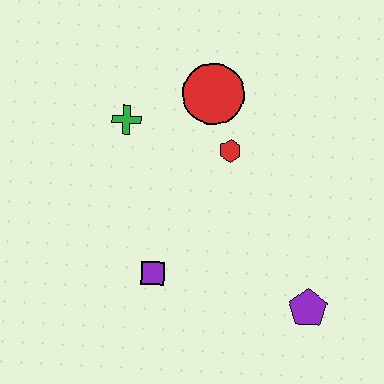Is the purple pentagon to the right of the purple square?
Yes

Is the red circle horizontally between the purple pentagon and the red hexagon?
No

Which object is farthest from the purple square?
The red circle is farthest from the purple square.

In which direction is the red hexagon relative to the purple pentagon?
The red hexagon is above the purple pentagon.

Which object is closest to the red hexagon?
The red circle is closest to the red hexagon.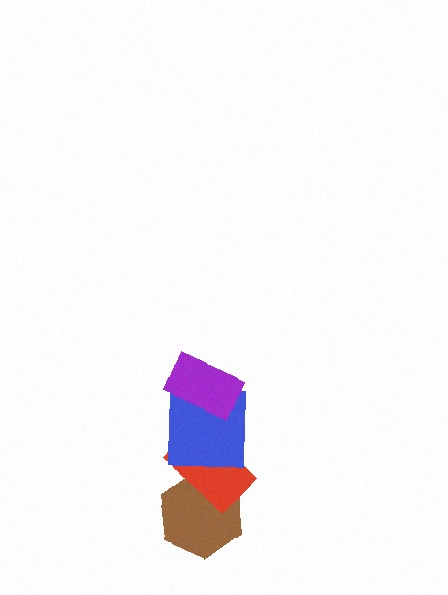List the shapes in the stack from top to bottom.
From top to bottom: the purple rectangle, the blue square, the red rectangle, the brown hexagon.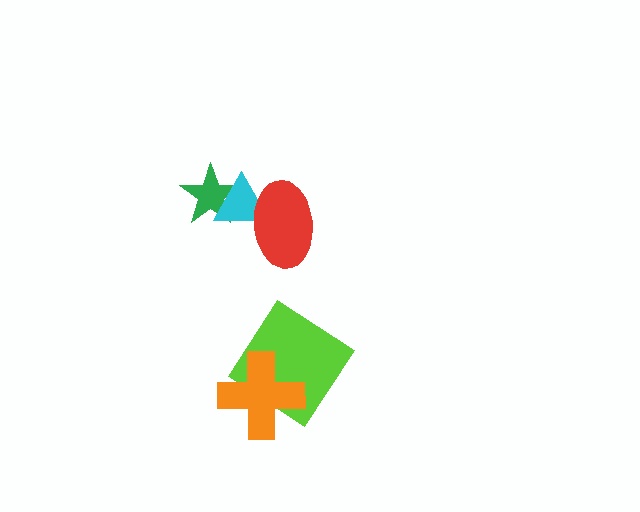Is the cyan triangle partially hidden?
Yes, it is partially covered by another shape.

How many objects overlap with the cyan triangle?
2 objects overlap with the cyan triangle.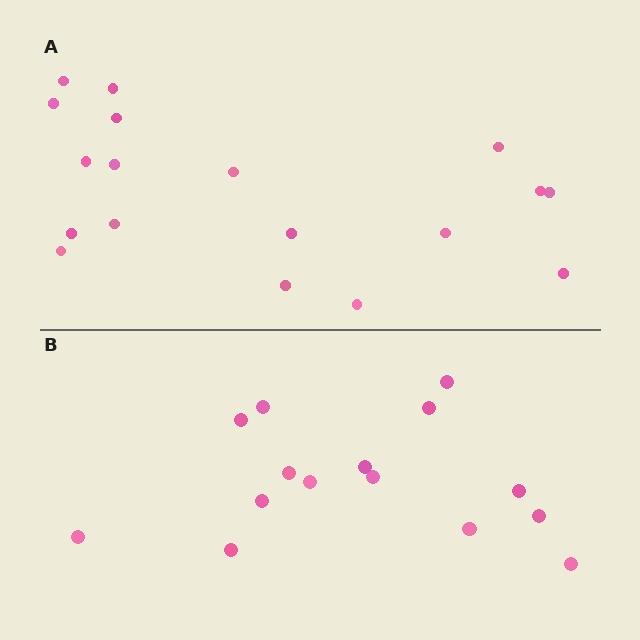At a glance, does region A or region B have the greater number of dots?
Region A (the top region) has more dots.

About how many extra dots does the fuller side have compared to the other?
Region A has just a few more — roughly 2 or 3 more dots than region B.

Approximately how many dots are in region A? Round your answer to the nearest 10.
About 20 dots. (The exact count is 18, which rounds to 20.)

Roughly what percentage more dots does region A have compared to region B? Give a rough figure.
About 20% more.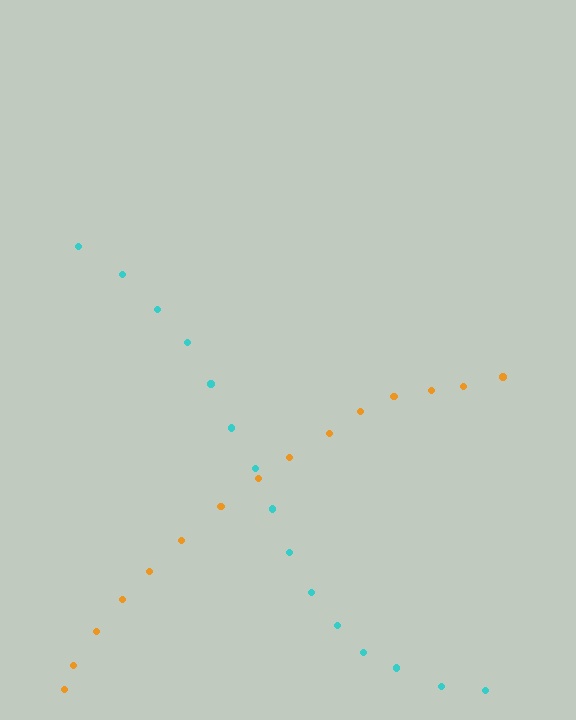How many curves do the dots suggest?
There are 2 distinct paths.